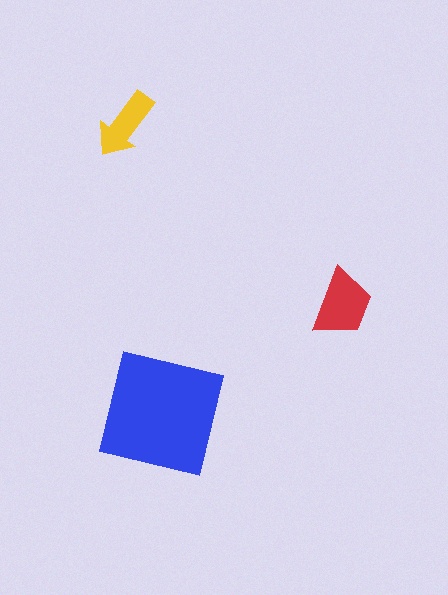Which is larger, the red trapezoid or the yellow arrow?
The red trapezoid.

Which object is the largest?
The blue square.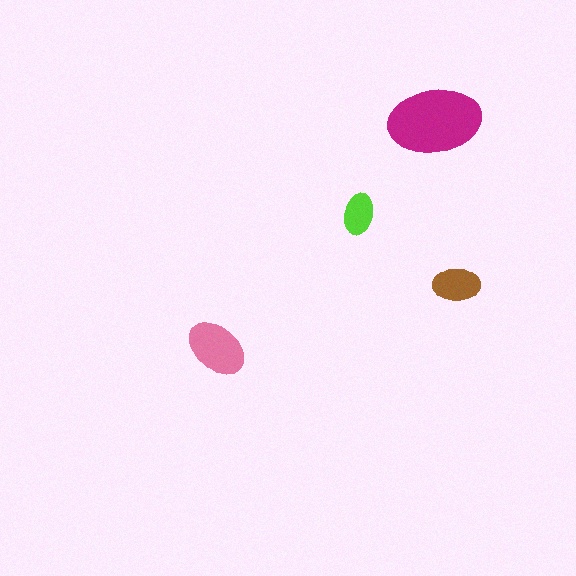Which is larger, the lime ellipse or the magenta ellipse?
The magenta one.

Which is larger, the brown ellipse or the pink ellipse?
The pink one.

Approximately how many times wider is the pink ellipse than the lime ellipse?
About 1.5 times wider.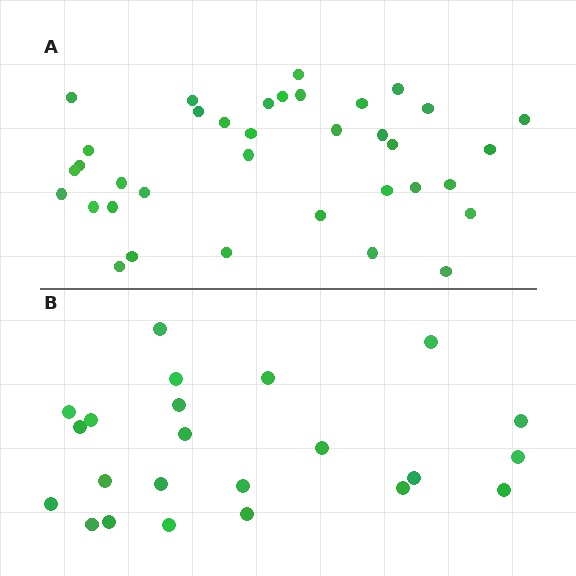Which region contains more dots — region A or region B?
Region A (the top region) has more dots.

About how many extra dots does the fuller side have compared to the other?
Region A has approximately 15 more dots than region B.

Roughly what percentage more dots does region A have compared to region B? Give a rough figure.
About 55% more.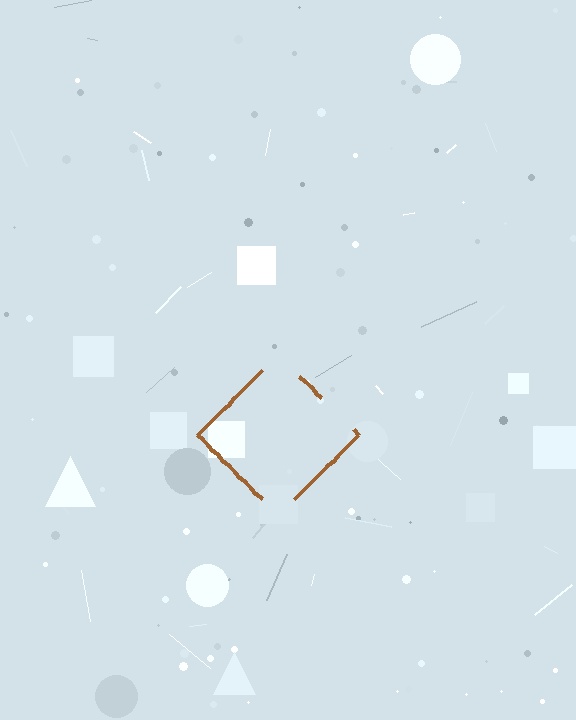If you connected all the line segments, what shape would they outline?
They would outline a diamond.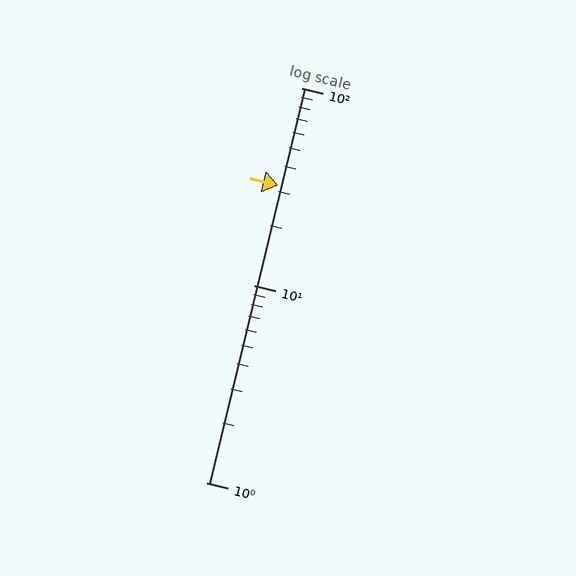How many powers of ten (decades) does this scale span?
The scale spans 2 decades, from 1 to 100.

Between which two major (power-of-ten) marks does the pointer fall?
The pointer is between 10 and 100.